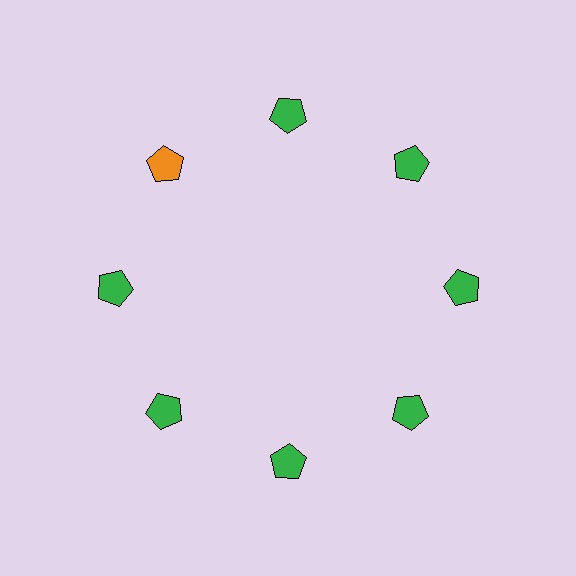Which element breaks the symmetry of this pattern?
The orange pentagon at roughly the 10 o'clock position breaks the symmetry. All other shapes are green pentagons.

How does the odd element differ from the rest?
It has a different color: orange instead of green.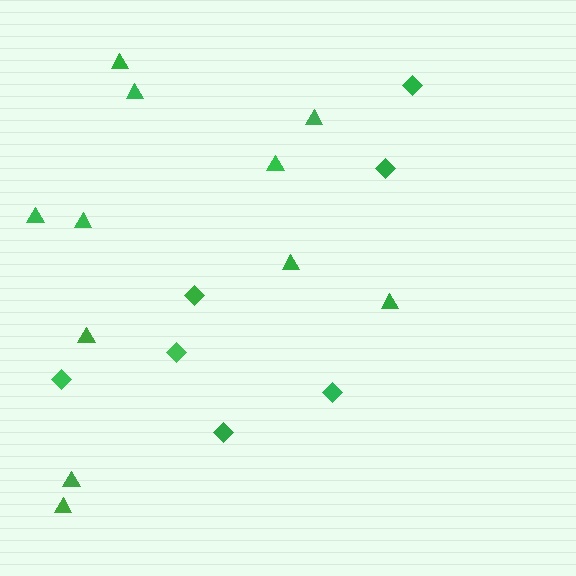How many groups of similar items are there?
There are 2 groups: one group of diamonds (7) and one group of triangles (11).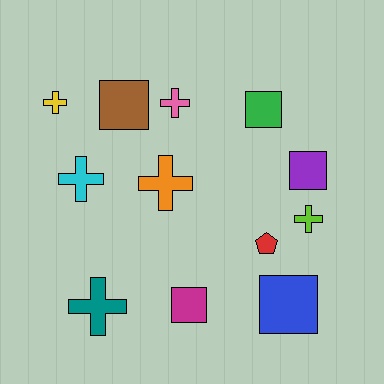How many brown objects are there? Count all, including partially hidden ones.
There is 1 brown object.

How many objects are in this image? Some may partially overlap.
There are 12 objects.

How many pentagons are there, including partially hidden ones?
There is 1 pentagon.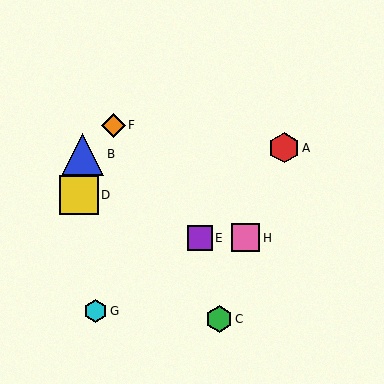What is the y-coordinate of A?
Object A is at y≈148.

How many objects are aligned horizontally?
2 objects (E, H) are aligned horizontally.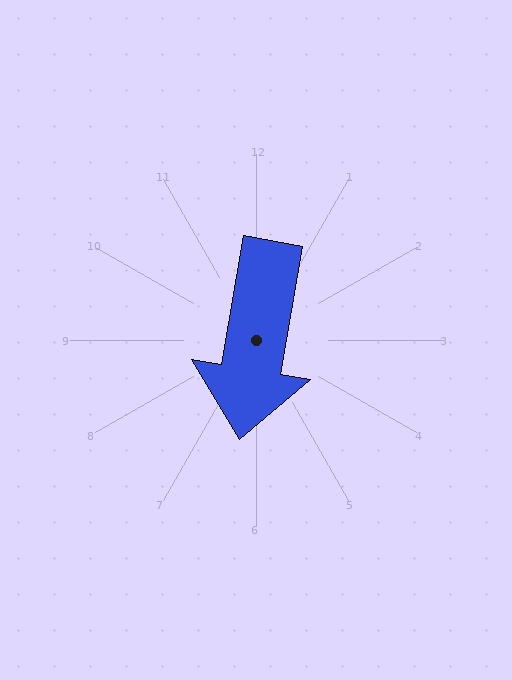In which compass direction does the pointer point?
South.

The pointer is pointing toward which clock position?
Roughly 6 o'clock.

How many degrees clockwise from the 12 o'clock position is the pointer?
Approximately 190 degrees.